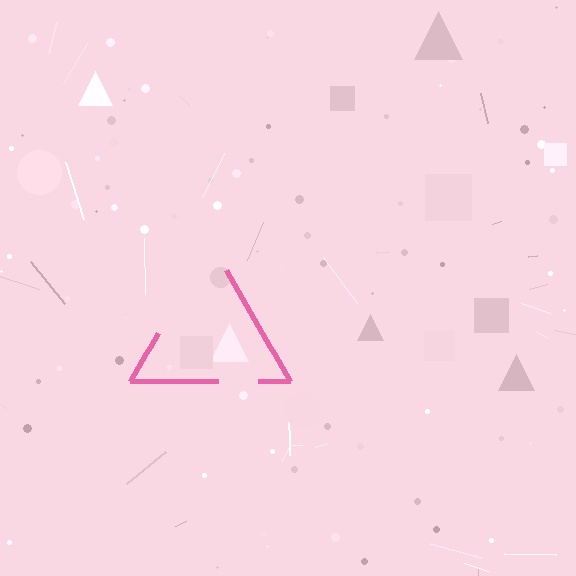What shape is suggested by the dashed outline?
The dashed outline suggests a triangle.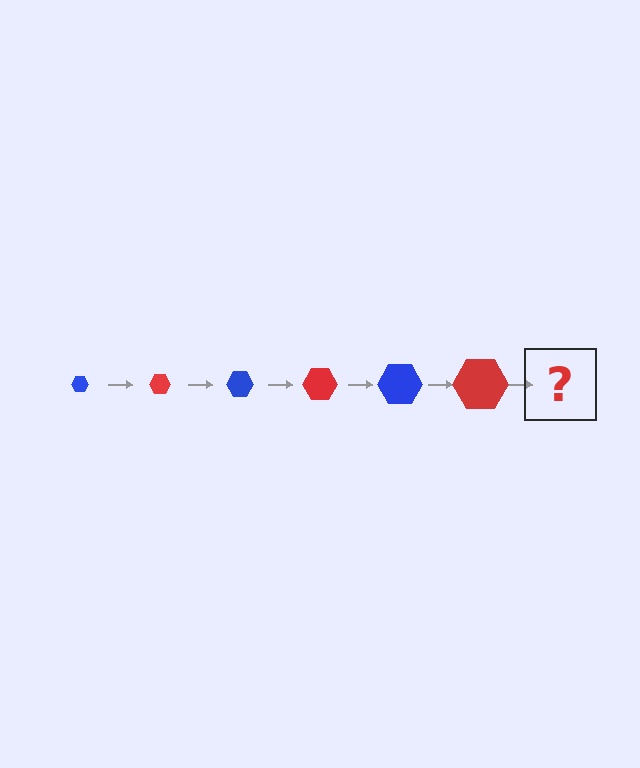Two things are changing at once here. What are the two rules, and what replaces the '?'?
The two rules are that the hexagon grows larger each step and the color cycles through blue and red. The '?' should be a blue hexagon, larger than the previous one.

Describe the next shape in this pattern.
It should be a blue hexagon, larger than the previous one.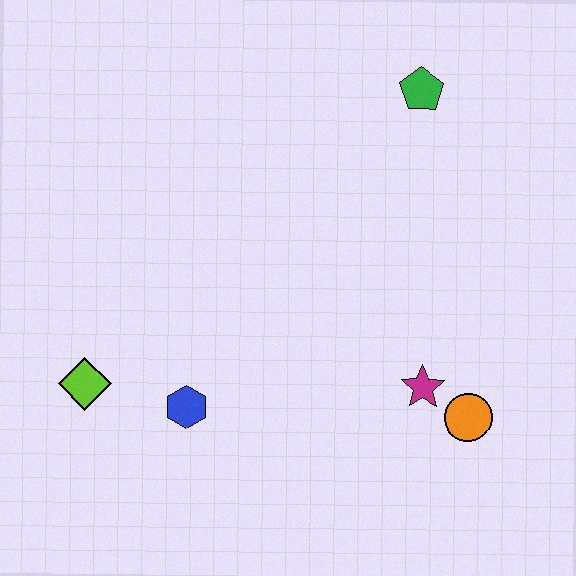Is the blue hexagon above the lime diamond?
No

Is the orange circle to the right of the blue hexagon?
Yes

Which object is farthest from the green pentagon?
The lime diamond is farthest from the green pentagon.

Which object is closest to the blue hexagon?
The lime diamond is closest to the blue hexagon.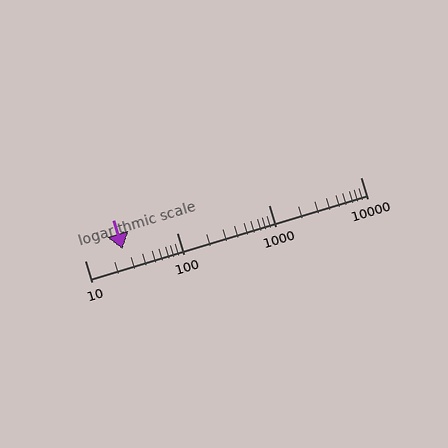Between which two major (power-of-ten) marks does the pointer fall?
The pointer is between 10 and 100.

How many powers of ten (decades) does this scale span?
The scale spans 3 decades, from 10 to 10000.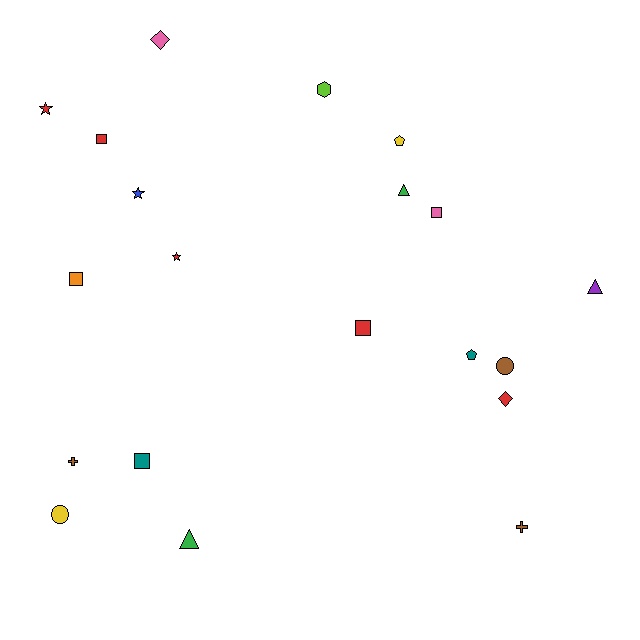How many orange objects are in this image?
There is 1 orange object.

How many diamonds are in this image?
There are 2 diamonds.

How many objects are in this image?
There are 20 objects.